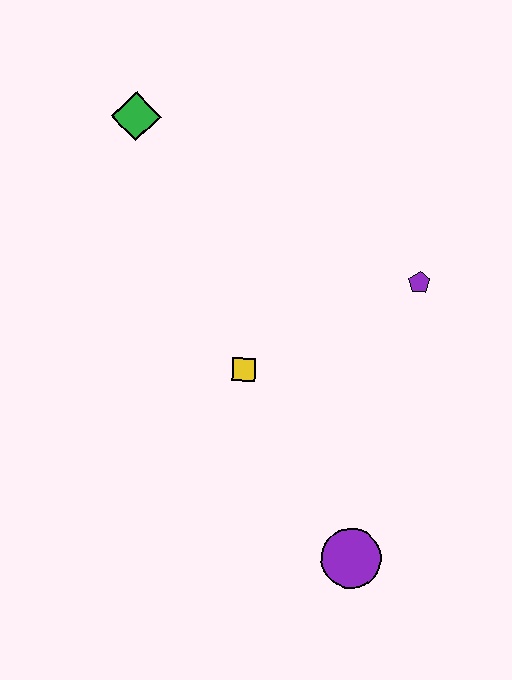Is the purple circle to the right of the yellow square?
Yes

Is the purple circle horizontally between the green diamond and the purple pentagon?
Yes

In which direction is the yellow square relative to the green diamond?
The yellow square is below the green diamond.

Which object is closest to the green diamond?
The yellow square is closest to the green diamond.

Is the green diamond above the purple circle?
Yes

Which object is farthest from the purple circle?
The green diamond is farthest from the purple circle.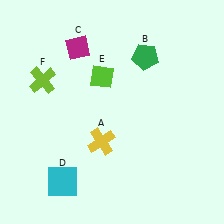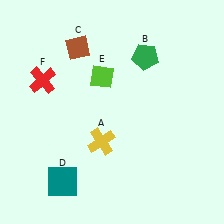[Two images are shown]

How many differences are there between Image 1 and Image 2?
There are 3 differences between the two images.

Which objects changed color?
C changed from magenta to brown. D changed from cyan to teal. F changed from lime to red.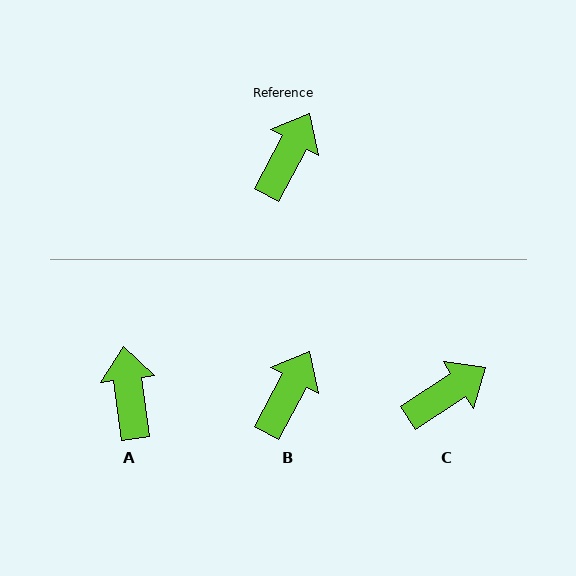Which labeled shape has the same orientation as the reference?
B.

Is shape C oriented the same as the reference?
No, it is off by about 29 degrees.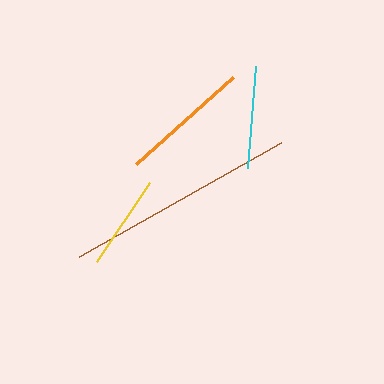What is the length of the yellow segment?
The yellow segment is approximately 95 pixels long.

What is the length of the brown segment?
The brown segment is approximately 231 pixels long.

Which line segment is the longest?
The brown line is the longest at approximately 231 pixels.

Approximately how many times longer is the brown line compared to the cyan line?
The brown line is approximately 2.3 times the length of the cyan line.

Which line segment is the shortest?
The yellow line is the shortest at approximately 95 pixels.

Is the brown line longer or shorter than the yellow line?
The brown line is longer than the yellow line.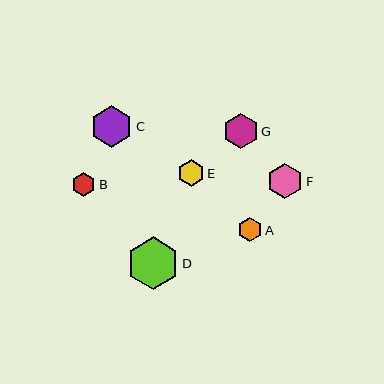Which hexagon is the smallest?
Hexagon A is the smallest with a size of approximately 24 pixels.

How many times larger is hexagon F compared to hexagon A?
Hexagon F is approximately 1.5 times the size of hexagon A.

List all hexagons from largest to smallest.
From largest to smallest: D, C, F, G, E, B, A.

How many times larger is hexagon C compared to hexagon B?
Hexagon C is approximately 1.7 times the size of hexagon B.